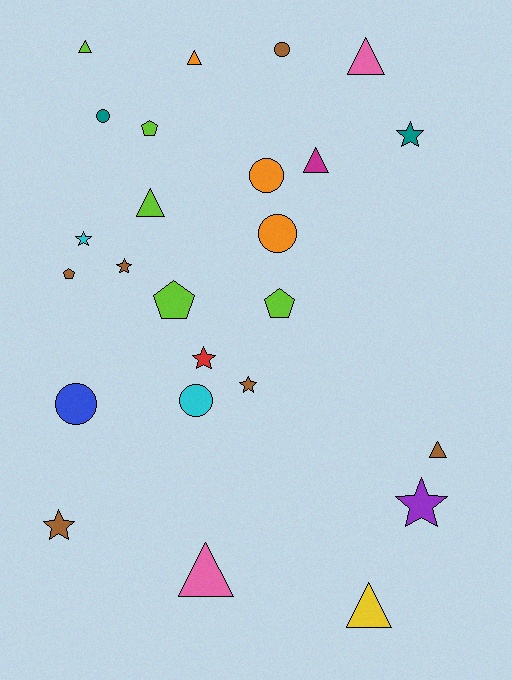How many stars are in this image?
There are 7 stars.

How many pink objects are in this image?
There are 2 pink objects.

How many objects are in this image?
There are 25 objects.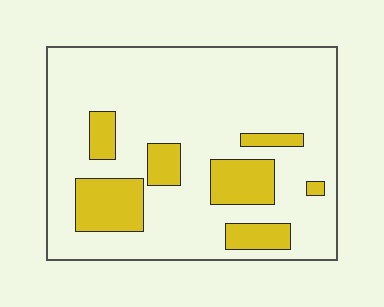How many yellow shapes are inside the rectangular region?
7.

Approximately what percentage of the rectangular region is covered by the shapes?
Approximately 20%.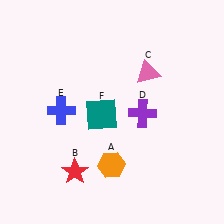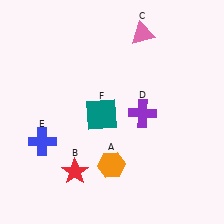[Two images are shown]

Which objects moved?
The objects that moved are: the pink triangle (C), the blue cross (E).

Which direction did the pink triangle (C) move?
The pink triangle (C) moved up.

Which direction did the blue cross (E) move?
The blue cross (E) moved down.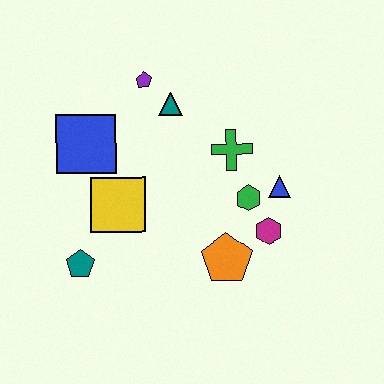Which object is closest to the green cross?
The green hexagon is closest to the green cross.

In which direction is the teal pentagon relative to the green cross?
The teal pentagon is to the left of the green cross.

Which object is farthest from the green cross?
The teal pentagon is farthest from the green cross.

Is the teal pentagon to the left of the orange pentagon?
Yes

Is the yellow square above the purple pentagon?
No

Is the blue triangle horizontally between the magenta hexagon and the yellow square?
No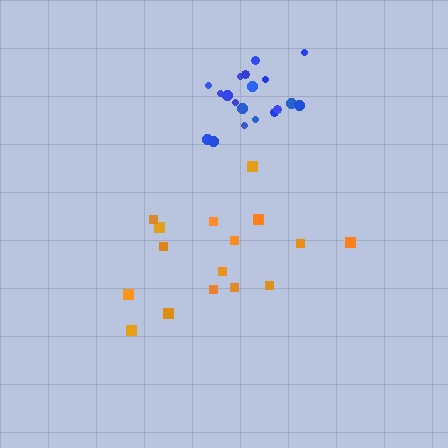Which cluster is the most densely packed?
Blue.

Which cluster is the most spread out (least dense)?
Orange.